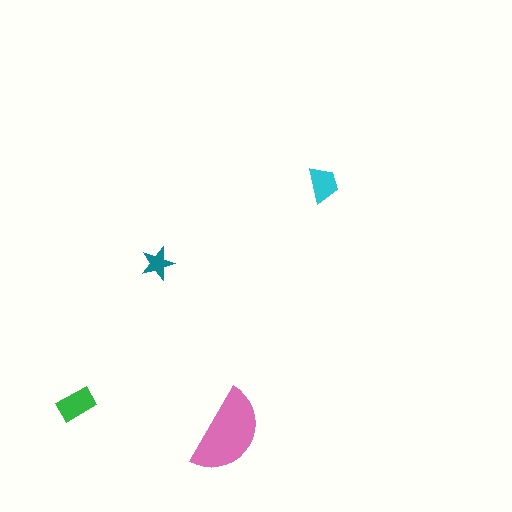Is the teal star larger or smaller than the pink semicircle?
Smaller.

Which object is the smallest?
The teal star.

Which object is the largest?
The pink semicircle.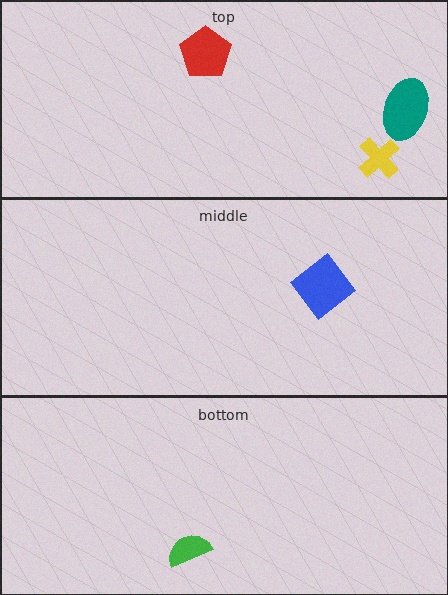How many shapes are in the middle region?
1.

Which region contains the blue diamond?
The middle region.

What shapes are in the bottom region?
The green semicircle.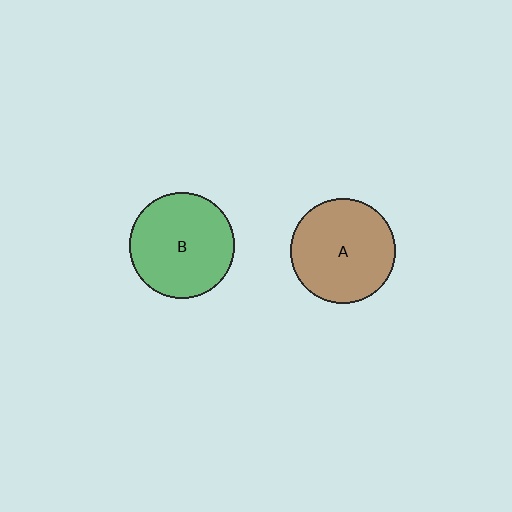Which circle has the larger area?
Circle B (green).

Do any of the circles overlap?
No, none of the circles overlap.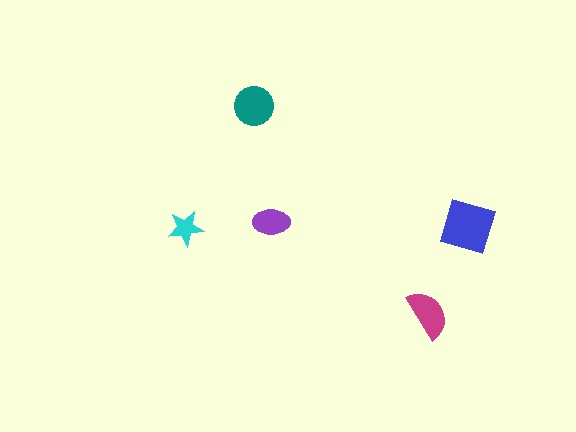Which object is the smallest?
The cyan star.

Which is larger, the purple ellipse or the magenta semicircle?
The magenta semicircle.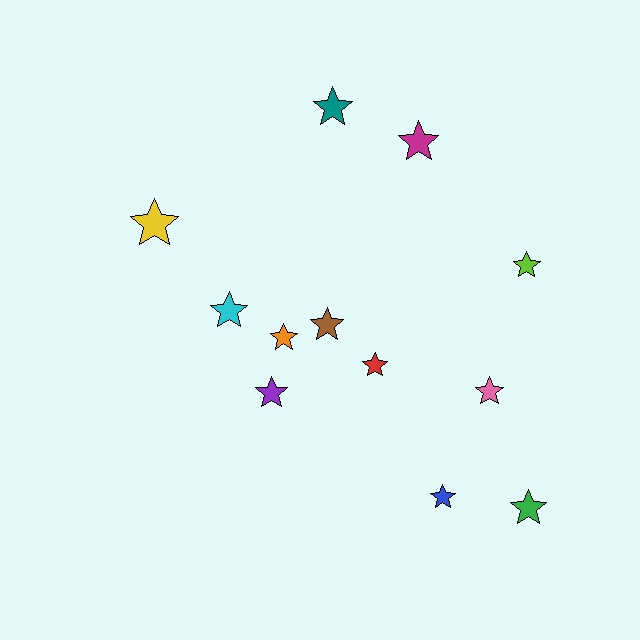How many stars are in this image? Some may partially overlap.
There are 12 stars.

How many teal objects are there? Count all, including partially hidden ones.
There is 1 teal object.